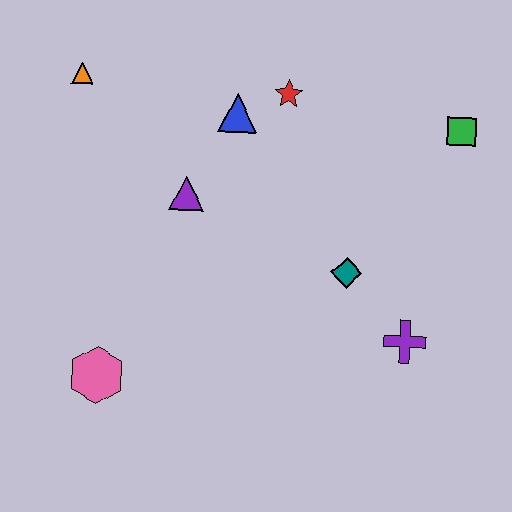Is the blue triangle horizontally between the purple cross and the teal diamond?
No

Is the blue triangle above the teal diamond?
Yes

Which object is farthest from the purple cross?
The orange triangle is farthest from the purple cross.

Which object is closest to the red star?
The blue triangle is closest to the red star.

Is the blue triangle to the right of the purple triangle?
Yes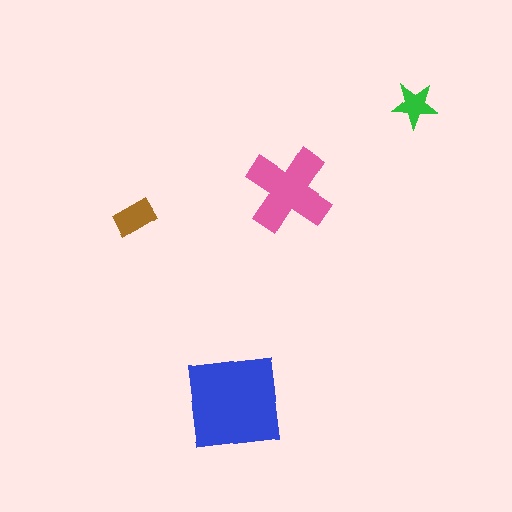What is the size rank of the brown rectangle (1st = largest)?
3rd.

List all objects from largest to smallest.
The blue square, the pink cross, the brown rectangle, the green star.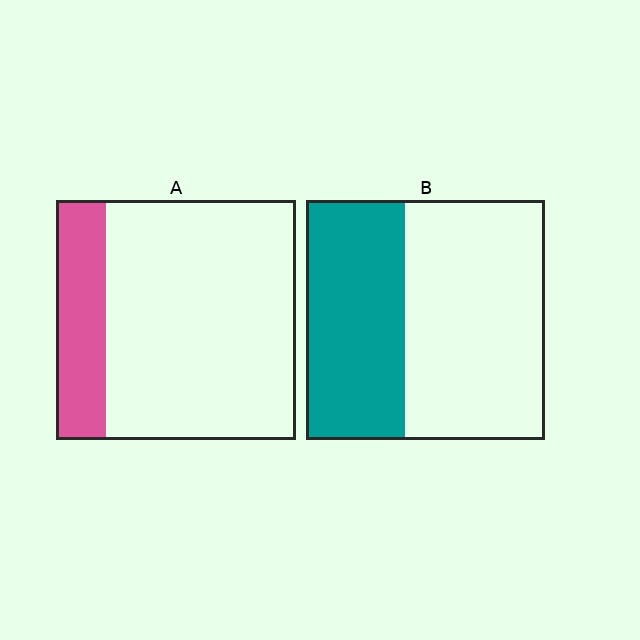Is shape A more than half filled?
No.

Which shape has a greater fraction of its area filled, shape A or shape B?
Shape B.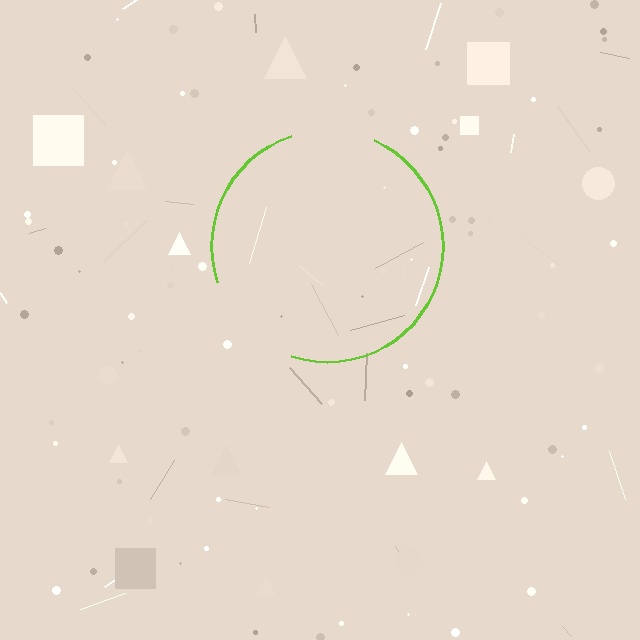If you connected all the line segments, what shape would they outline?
They would outline a circle.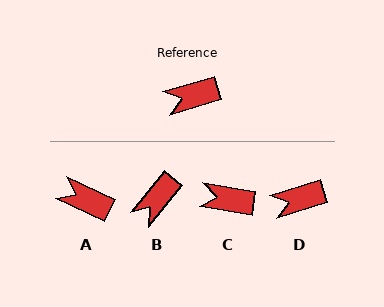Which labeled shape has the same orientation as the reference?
D.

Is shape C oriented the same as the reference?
No, it is off by about 26 degrees.